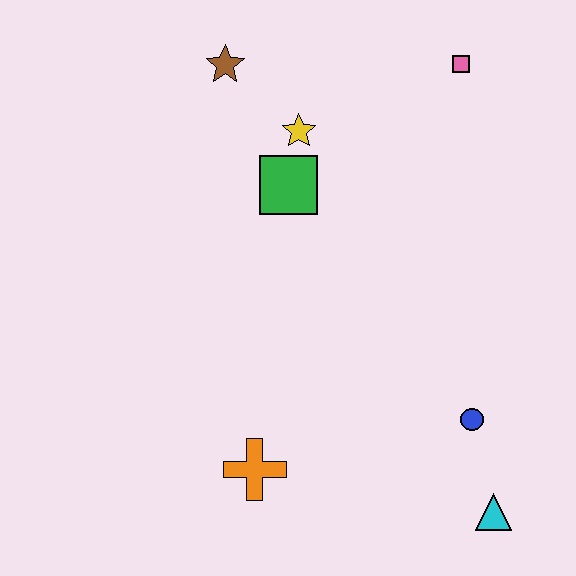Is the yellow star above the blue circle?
Yes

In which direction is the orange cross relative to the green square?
The orange cross is below the green square.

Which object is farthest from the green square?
The cyan triangle is farthest from the green square.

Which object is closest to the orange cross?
The blue circle is closest to the orange cross.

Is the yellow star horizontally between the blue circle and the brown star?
Yes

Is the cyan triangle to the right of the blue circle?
Yes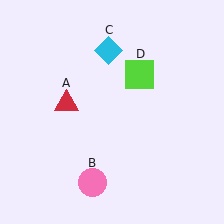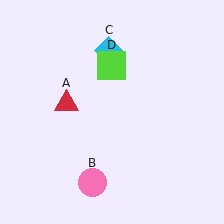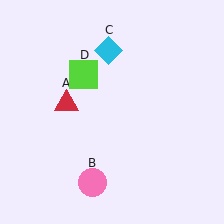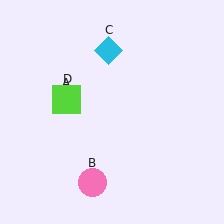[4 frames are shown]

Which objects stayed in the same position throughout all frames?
Red triangle (object A) and pink circle (object B) and cyan diamond (object C) remained stationary.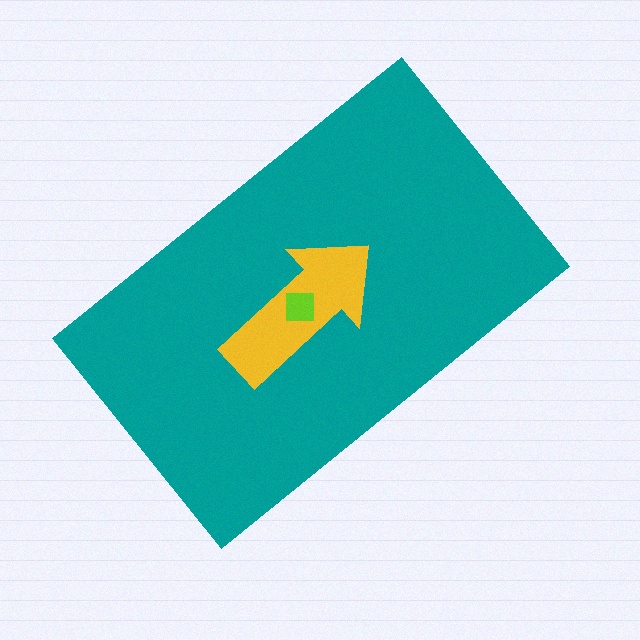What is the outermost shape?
The teal rectangle.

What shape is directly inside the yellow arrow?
The lime square.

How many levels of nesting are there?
3.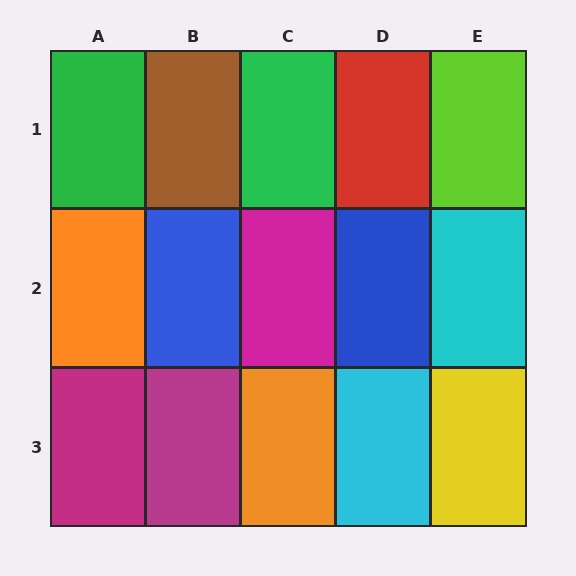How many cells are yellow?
1 cell is yellow.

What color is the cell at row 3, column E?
Yellow.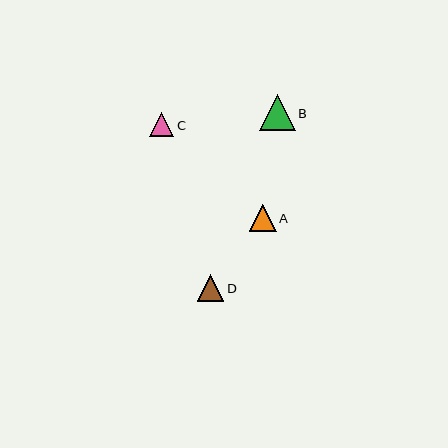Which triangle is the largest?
Triangle B is the largest with a size of approximately 35 pixels.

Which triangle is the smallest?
Triangle C is the smallest with a size of approximately 24 pixels.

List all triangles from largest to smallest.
From largest to smallest: B, A, D, C.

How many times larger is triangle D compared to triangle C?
Triangle D is approximately 1.1 times the size of triangle C.